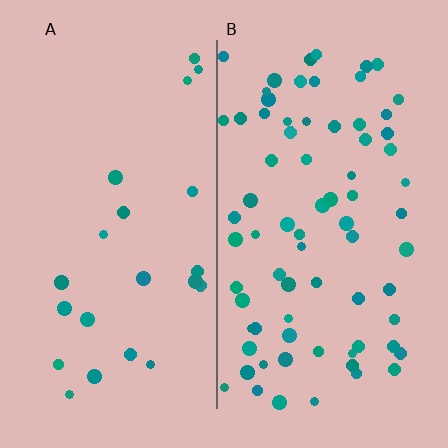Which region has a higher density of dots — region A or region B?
B (the right).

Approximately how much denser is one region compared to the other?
Approximately 3.4× — region B over region A.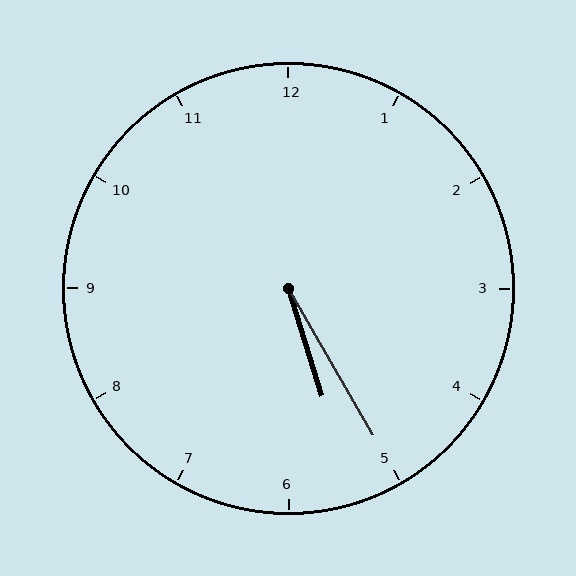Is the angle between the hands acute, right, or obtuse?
It is acute.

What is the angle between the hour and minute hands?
Approximately 12 degrees.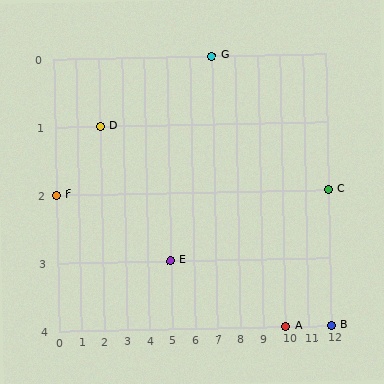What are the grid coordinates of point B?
Point B is at grid coordinates (12, 4).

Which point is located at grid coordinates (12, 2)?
Point C is at (12, 2).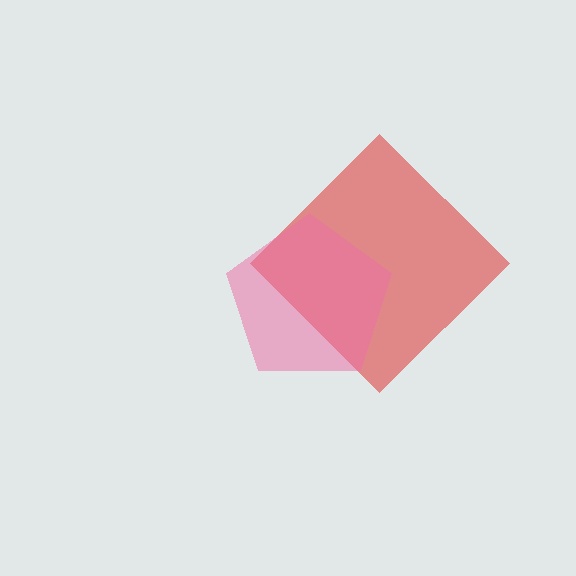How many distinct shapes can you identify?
There are 2 distinct shapes: a red diamond, a pink pentagon.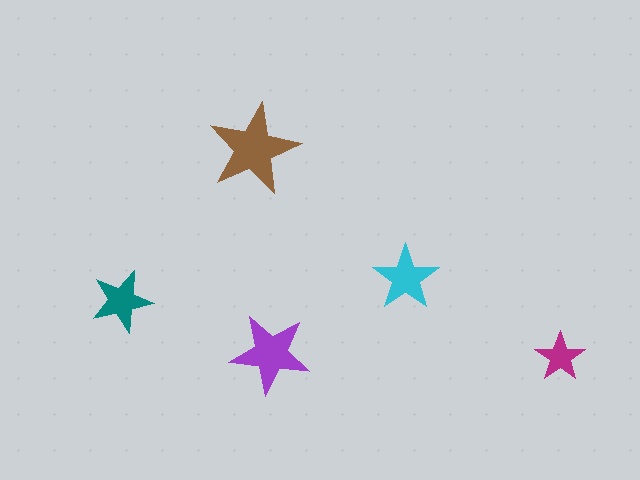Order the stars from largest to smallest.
the brown one, the purple one, the cyan one, the teal one, the magenta one.